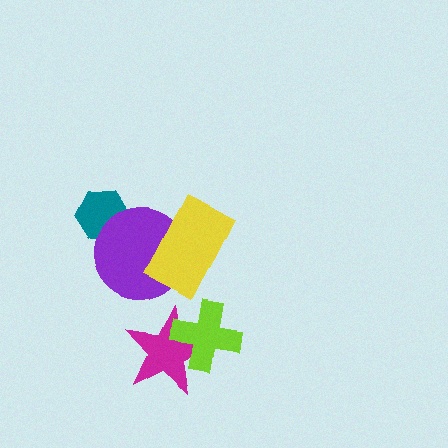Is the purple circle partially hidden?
Yes, it is partially covered by another shape.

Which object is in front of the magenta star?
The lime cross is in front of the magenta star.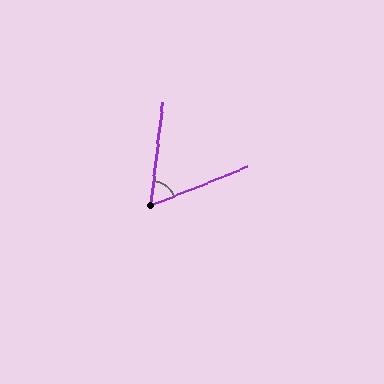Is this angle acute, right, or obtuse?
It is acute.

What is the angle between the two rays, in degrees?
Approximately 62 degrees.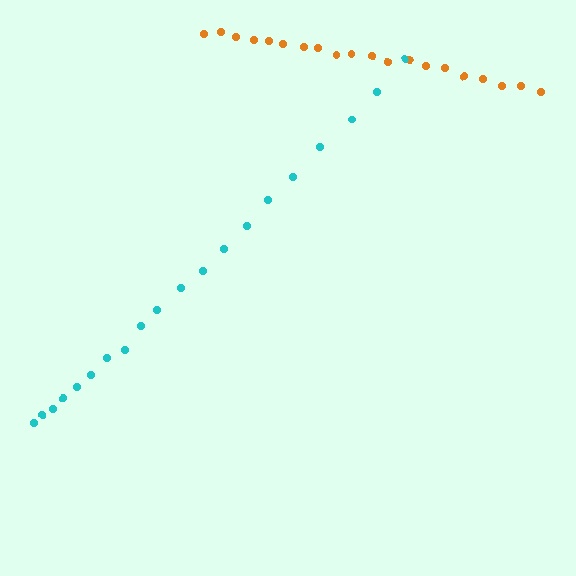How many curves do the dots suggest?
There are 2 distinct paths.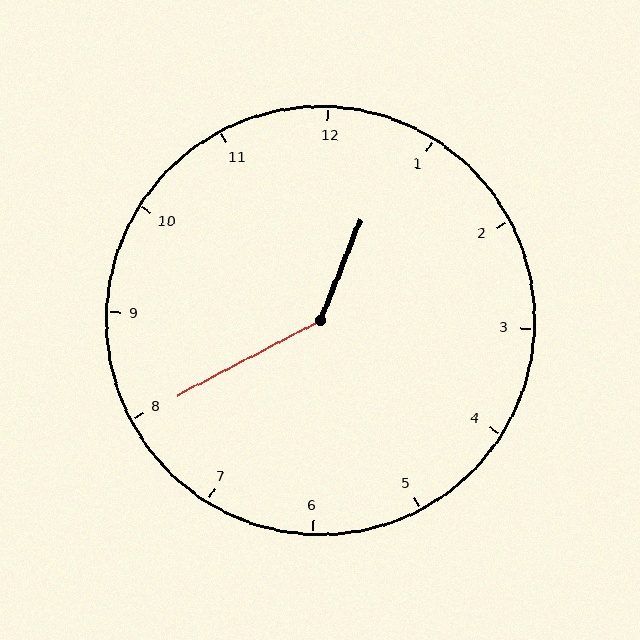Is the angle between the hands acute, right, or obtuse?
It is obtuse.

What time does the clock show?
12:40.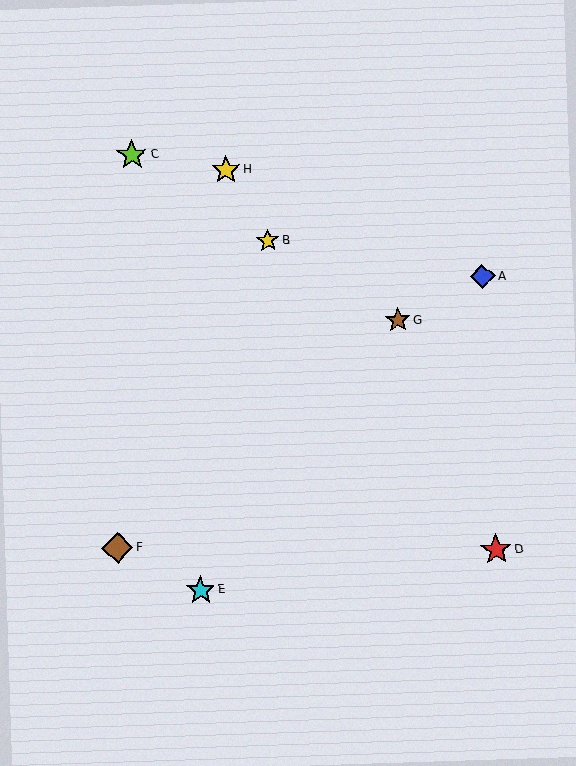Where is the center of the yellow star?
The center of the yellow star is at (226, 170).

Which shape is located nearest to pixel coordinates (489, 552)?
The red star (labeled D) at (496, 550) is nearest to that location.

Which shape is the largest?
The brown diamond (labeled F) is the largest.